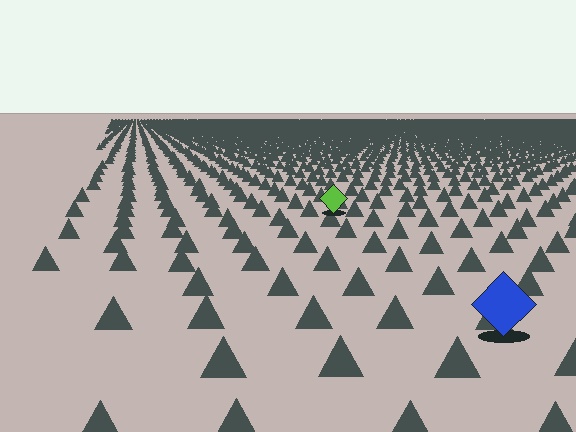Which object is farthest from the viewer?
The lime diamond is farthest from the viewer. It appears smaller and the ground texture around it is denser.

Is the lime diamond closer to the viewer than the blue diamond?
No. The blue diamond is closer — you can tell from the texture gradient: the ground texture is coarser near it.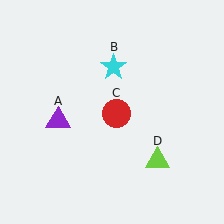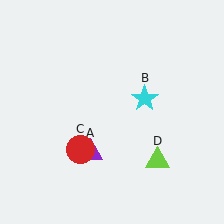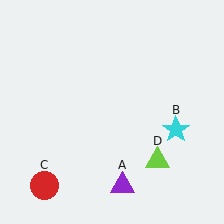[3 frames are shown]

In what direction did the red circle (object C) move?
The red circle (object C) moved down and to the left.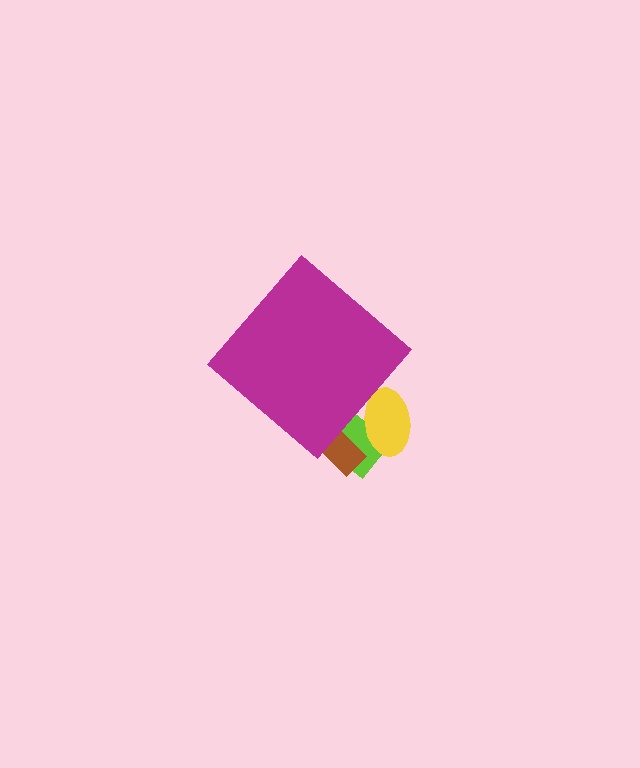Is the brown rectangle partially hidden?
Yes, the brown rectangle is partially hidden behind the magenta diamond.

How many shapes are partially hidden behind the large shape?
3 shapes are partially hidden.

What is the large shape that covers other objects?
A magenta diamond.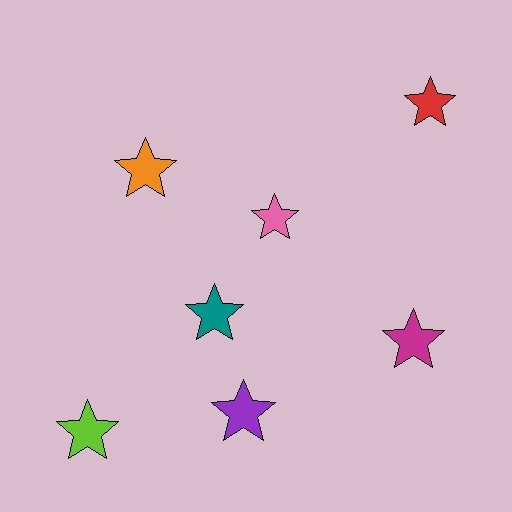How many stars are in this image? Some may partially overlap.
There are 7 stars.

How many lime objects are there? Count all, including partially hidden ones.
There is 1 lime object.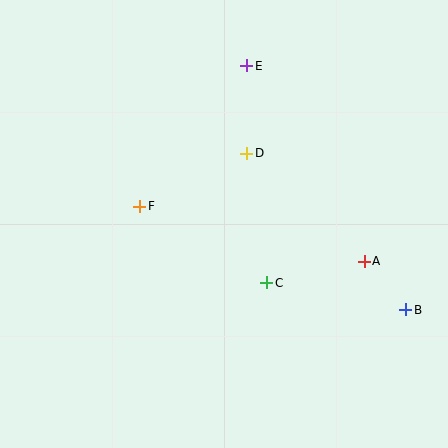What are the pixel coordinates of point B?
Point B is at (406, 310).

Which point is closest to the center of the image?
Point C at (267, 283) is closest to the center.